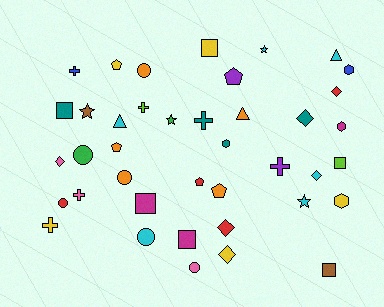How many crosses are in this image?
There are 6 crosses.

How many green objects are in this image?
There are 2 green objects.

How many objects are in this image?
There are 40 objects.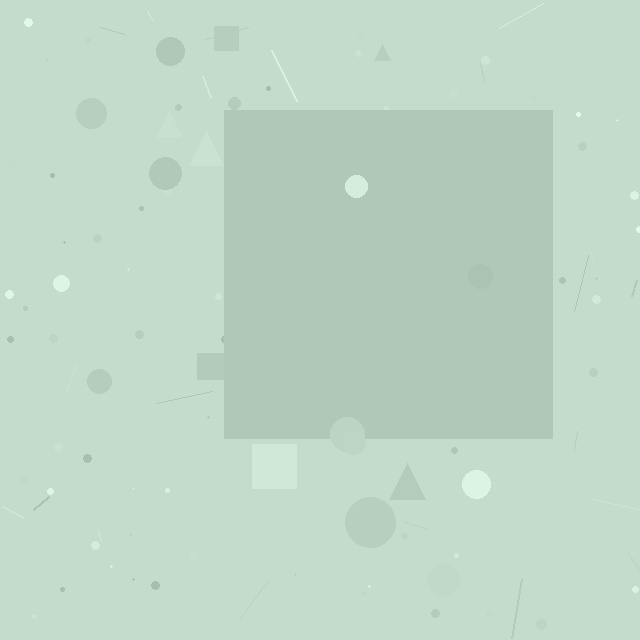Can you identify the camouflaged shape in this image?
The camouflaged shape is a square.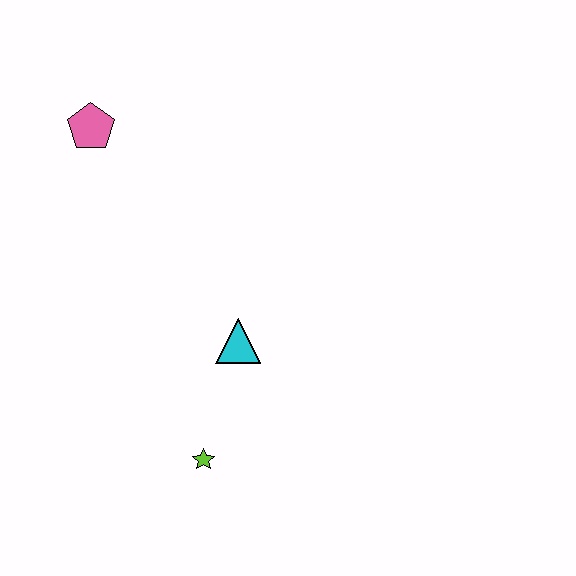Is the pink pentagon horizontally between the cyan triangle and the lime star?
No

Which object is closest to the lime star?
The cyan triangle is closest to the lime star.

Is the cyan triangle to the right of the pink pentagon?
Yes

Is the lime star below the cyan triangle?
Yes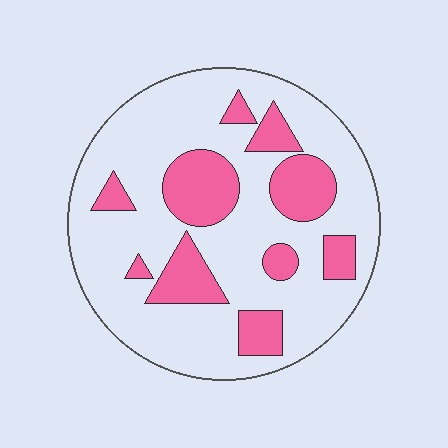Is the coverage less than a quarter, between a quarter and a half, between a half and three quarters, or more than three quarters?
Between a quarter and a half.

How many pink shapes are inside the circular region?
10.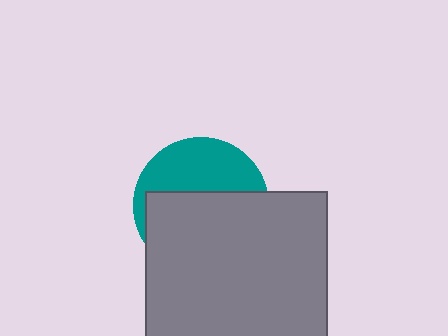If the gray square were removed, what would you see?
You would see the complete teal circle.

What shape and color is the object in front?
The object in front is a gray square.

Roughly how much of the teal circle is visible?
A small part of it is visible (roughly 40%).